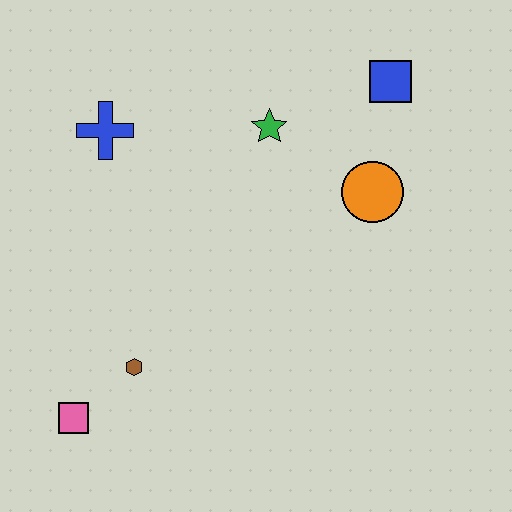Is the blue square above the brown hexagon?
Yes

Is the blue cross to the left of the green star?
Yes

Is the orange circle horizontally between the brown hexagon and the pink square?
No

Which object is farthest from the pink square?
The blue square is farthest from the pink square.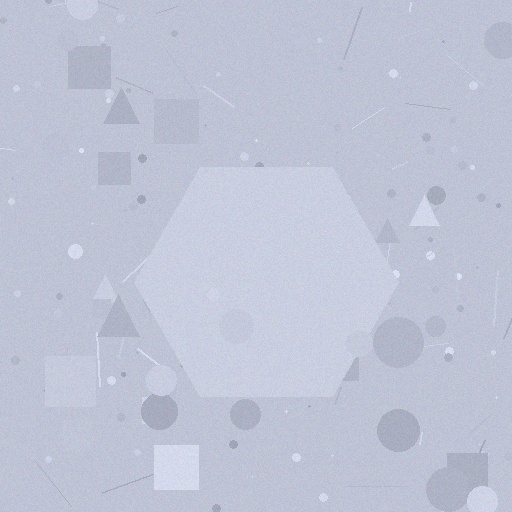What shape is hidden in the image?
A hexagon is hidden in the image.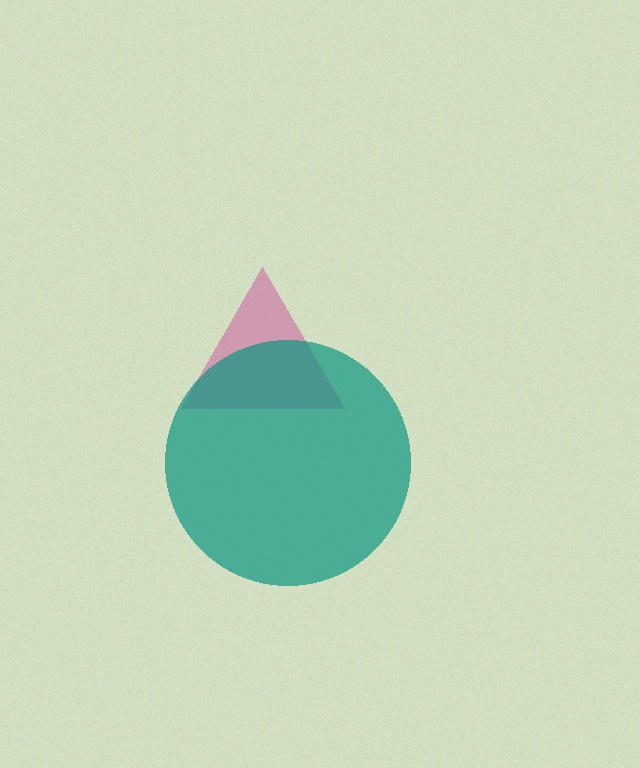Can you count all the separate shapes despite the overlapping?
Yes, there are 2 separate shapes.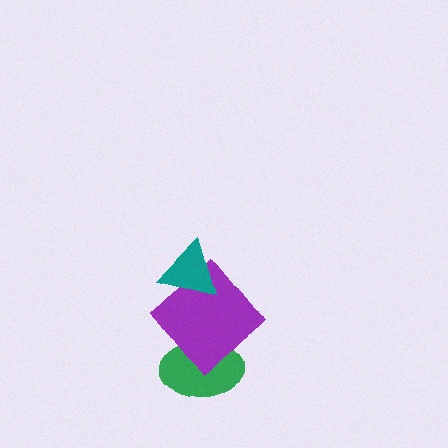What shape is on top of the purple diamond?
The teal triangle is on top of the purple diamond.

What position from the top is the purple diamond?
The purple diamond is 2nd from the top.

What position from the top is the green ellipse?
The green ellipse is 3rd from the top.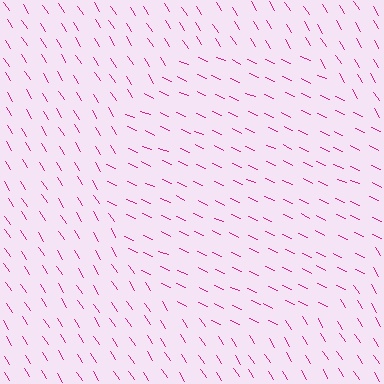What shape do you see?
I see a circle.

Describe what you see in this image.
The image is filled with small magenta line segments. A circle region in the image has lines oriented differently from the surrounding lines, creating a visible texture boundary.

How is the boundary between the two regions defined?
The boundary is defined purely by a change in line orientation (approximately 33 degrees difference). All lines are the same color and thickness.